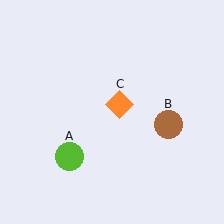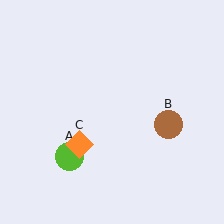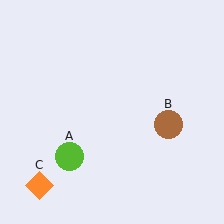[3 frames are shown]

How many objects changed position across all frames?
1 object changed position: orange diamond (object C).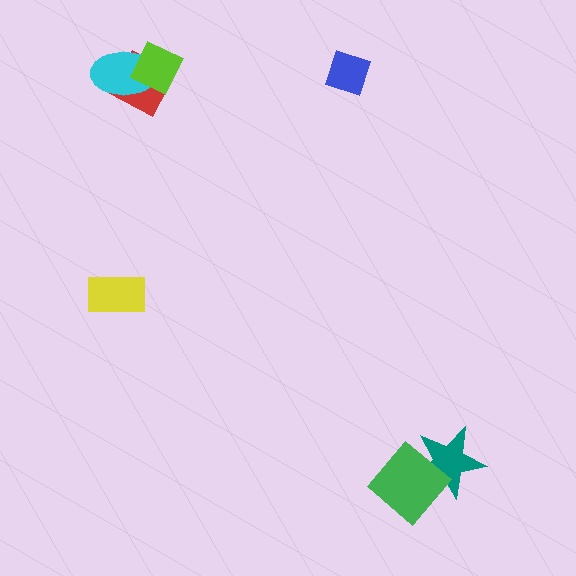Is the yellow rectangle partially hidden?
No, no other shape covers it.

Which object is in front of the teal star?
The green diamond is in front of the teal star.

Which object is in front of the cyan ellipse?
The lime diamond is in front of the cyan ellipse.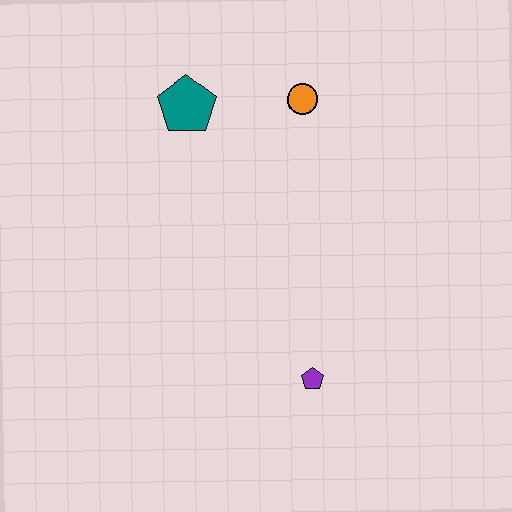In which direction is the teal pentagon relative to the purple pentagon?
The teal pentagon is above the purple pentagon.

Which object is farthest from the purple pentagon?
The teal pentagon is farthest from the purple pentagon.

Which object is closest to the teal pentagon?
The orange circle is closest to the teal pentagon.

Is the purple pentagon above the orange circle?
No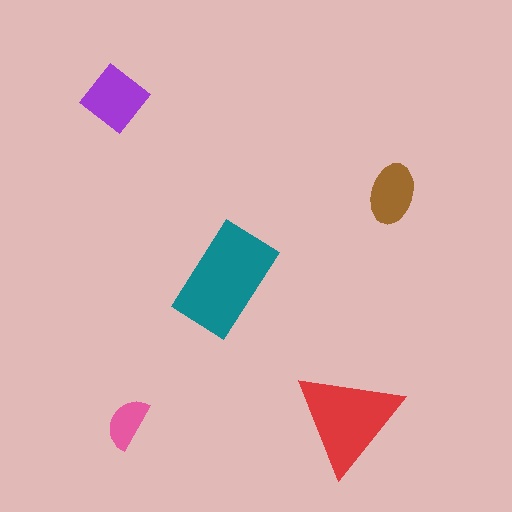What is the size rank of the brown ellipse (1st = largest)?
4th.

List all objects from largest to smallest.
The teal rectangle, the red triangle, the purple diamond, the brown ellipse, the pink semicircle.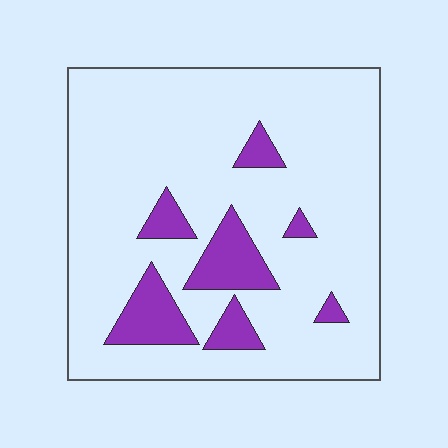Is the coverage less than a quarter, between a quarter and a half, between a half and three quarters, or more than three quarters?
Less than a quarter.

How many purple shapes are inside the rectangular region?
7.